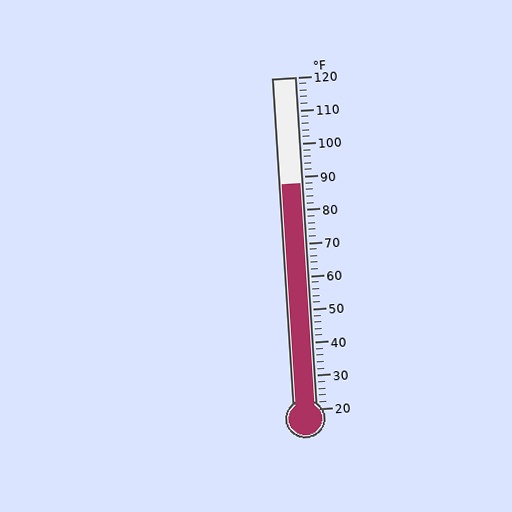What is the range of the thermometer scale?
The thermometer scale ranges from 20°F to 120°F.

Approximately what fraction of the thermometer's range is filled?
The thermometer is filled to approximately 70% of its range.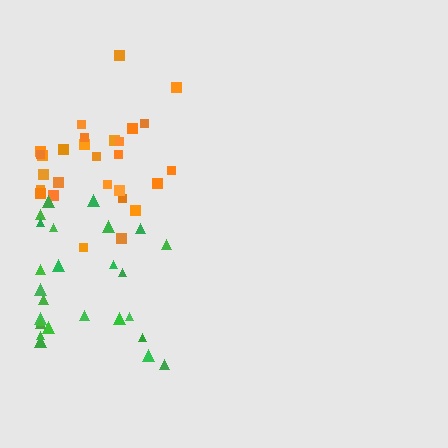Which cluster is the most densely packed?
Orange.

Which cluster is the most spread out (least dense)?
Green.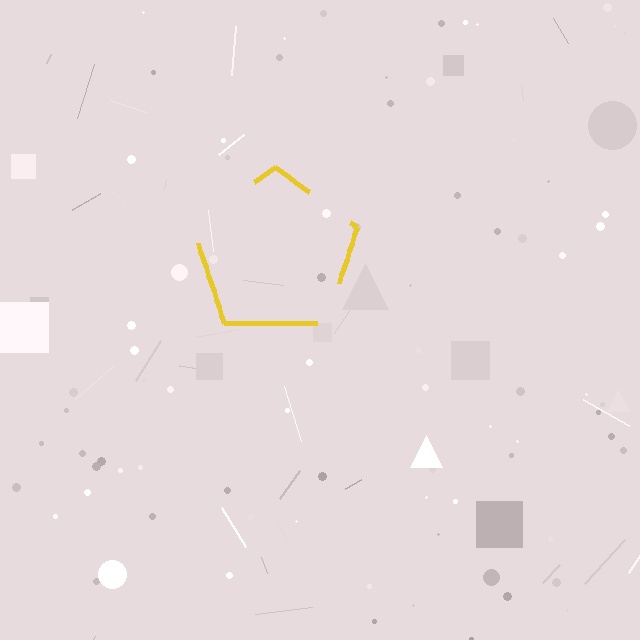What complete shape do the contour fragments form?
The contour fragments form a pentagon.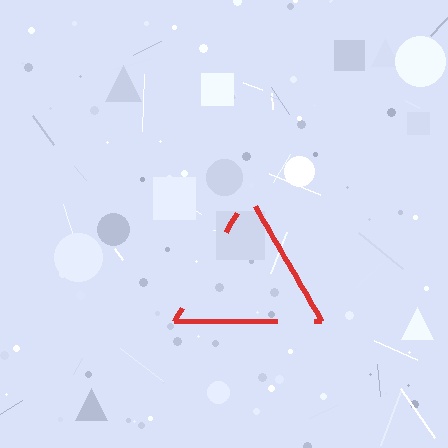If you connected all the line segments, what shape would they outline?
They would outline a triangle.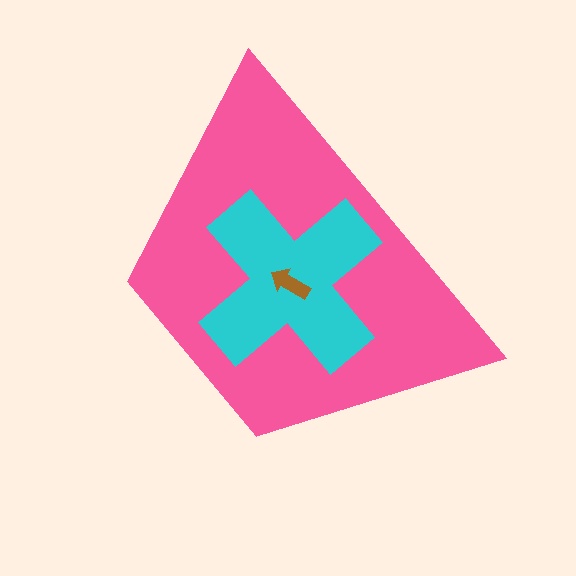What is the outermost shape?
The pink trapezoid.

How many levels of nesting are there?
3.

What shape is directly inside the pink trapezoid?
The cyan cross.